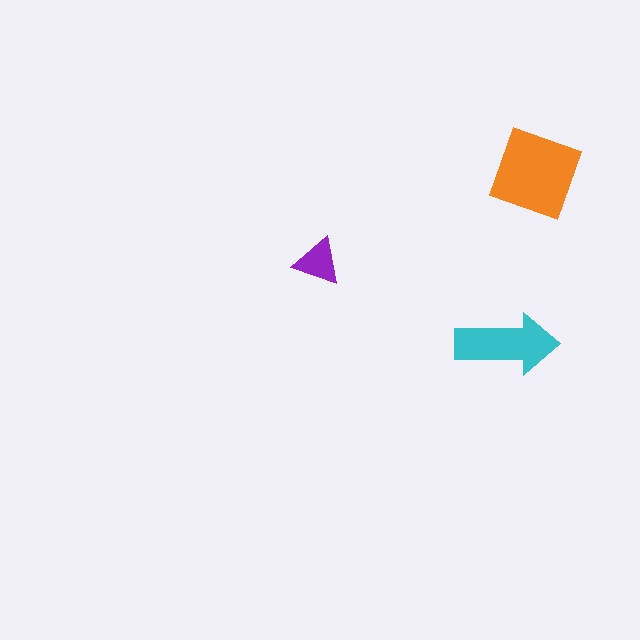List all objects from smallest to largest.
The purple triangle, the cyan arrow, the orange square.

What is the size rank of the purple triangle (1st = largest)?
3rd.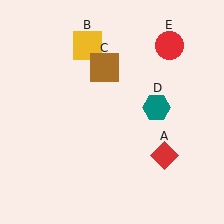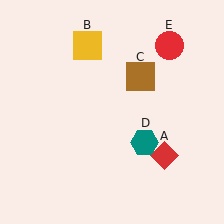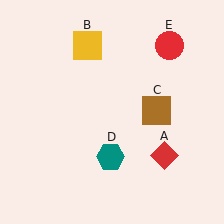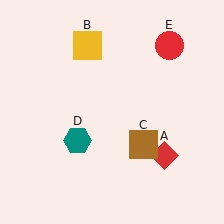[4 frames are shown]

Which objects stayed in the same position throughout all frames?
Red diamond (object A) and yellow square (object B) and red circle (object E) remained stationary.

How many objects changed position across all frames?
2 objects changed position: brown square (object C), teal hexagon (object D).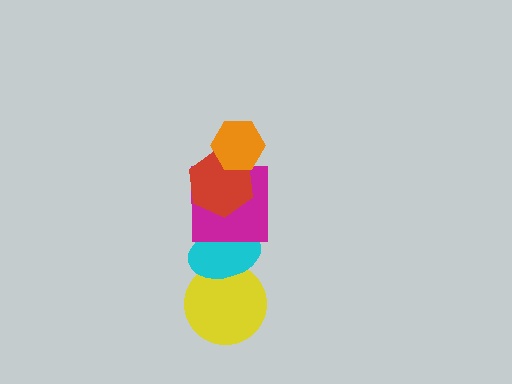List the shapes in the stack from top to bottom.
From top to bottom: the orange hexagon, the red hexagon, the magenta square, the cyan ellipse, the yellow circle.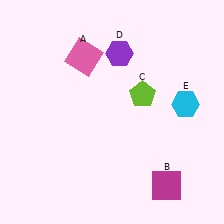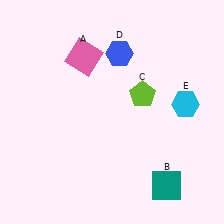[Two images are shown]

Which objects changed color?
B changed from magenta to teal. D changed from purple to blue.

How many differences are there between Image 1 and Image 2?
There are 2 differences between the two images.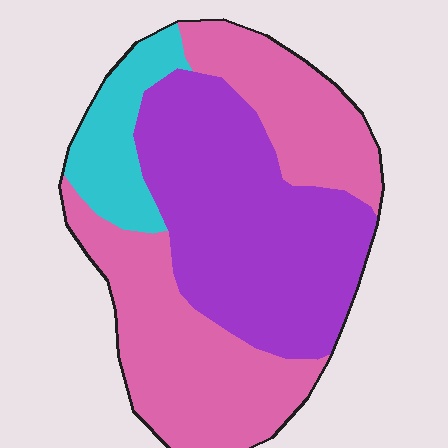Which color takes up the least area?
Cyan, at roughly 10%.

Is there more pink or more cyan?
Pink.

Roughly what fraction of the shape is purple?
Purple covers roughly 40% of the shape.